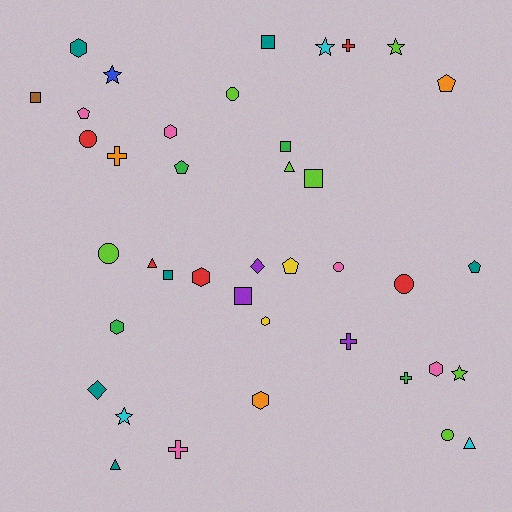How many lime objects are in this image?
There are 7 lime objects.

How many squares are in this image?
There are 6 squares.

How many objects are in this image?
There are 40 objects.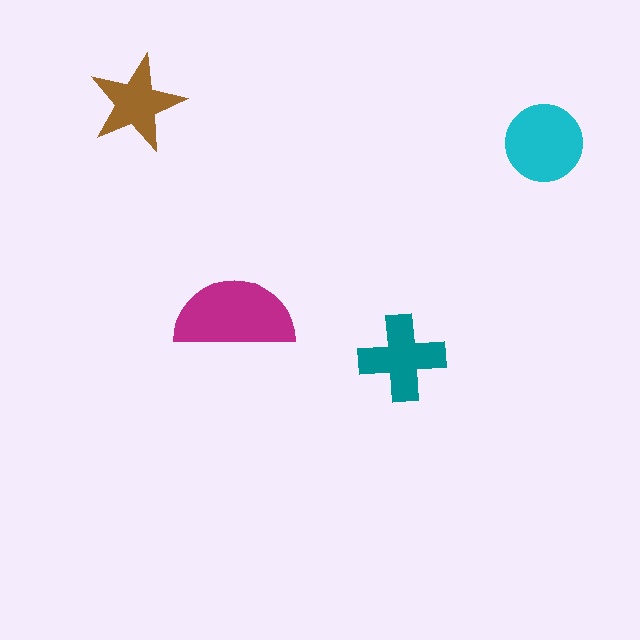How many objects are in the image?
There are 4 objects in the image.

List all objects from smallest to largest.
The brown star, the teal cross, the cyan circle, the magenta semicircle.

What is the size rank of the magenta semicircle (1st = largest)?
1st.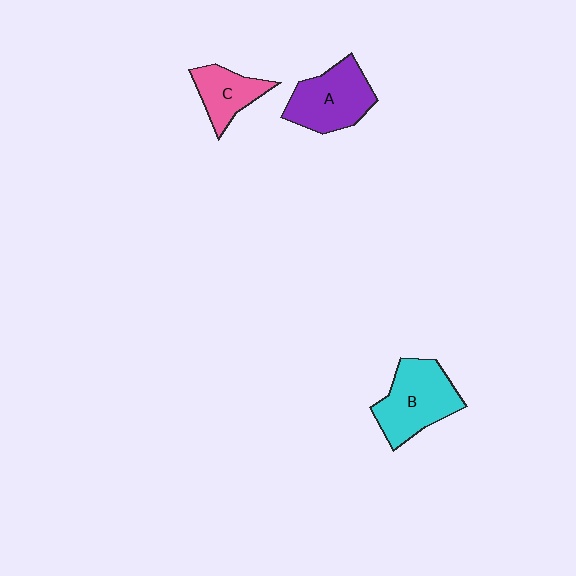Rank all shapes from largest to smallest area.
From largest to smallest: B (cyan), A (purple), C (pink).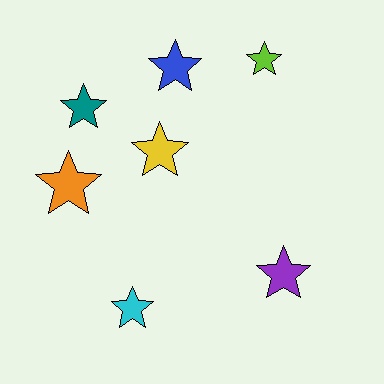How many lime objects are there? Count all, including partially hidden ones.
There is 1 lime object.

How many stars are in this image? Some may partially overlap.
There are 7 stars.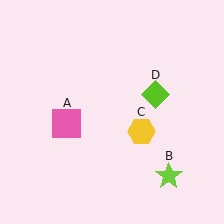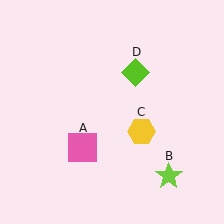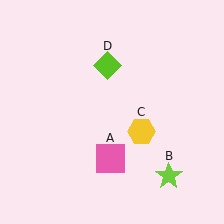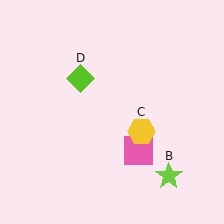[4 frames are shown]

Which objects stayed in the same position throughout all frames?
Lime star (object B) and yellow hexagon (object C) remained stationary.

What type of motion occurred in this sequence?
The pink square (object A), lime diamond (object D) rotated counterclockwise around the center of the scene.